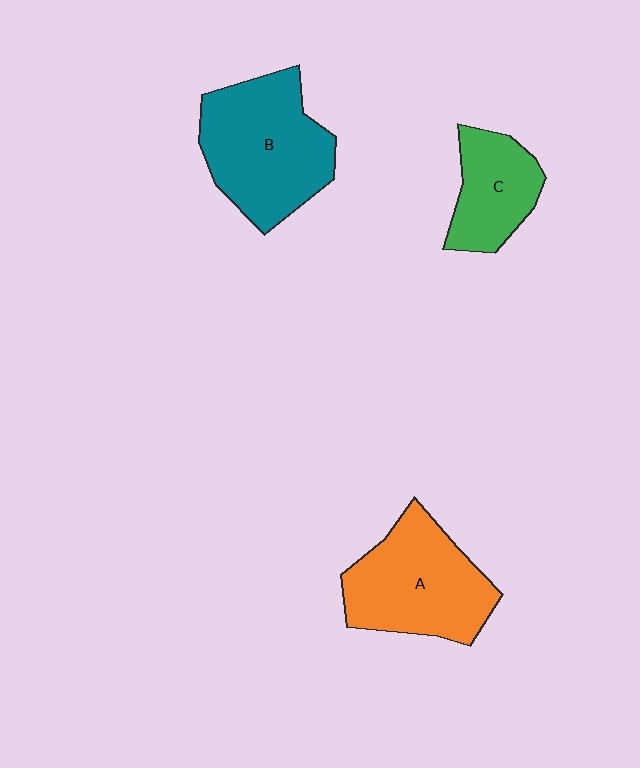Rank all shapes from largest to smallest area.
From largest to smallest: B (teal), A (orange), C (green).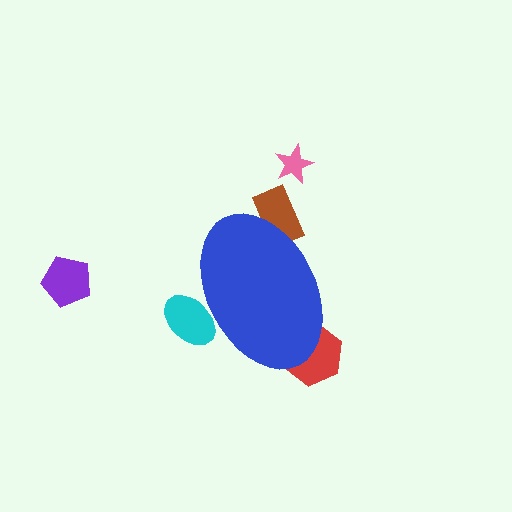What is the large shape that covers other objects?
A blue ellipse.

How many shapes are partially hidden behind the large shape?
3 shapes are partially hidden.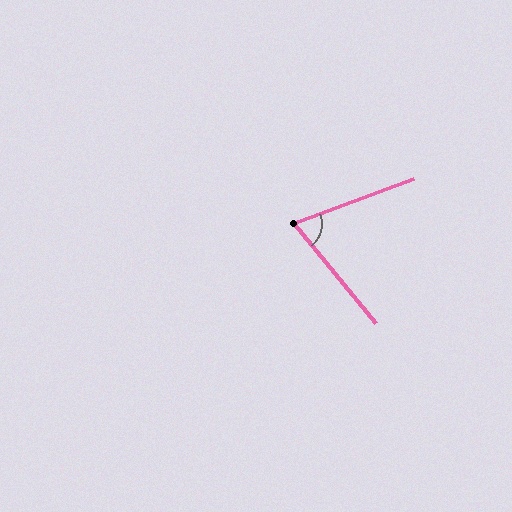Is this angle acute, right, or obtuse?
It is acute.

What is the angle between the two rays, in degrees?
Approximately 71 degrees.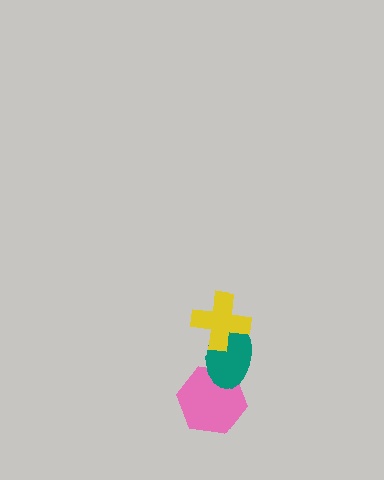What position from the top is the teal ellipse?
The teal ellipse is 2nd from the top.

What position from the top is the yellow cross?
The yellow cross is 1st from the top.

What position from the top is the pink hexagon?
The pink hexagon is 3rd from the top.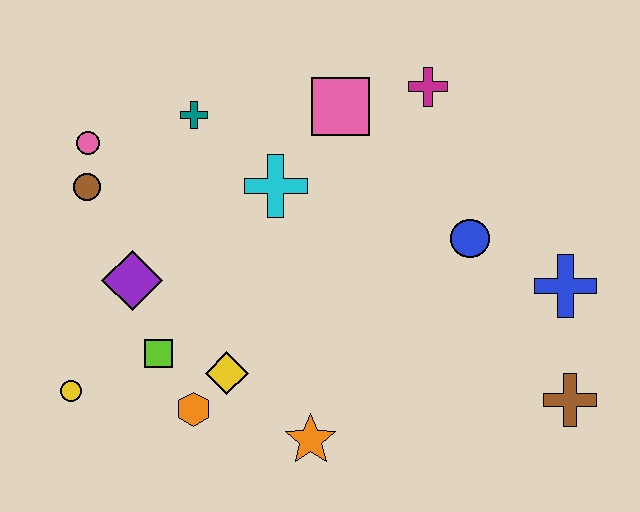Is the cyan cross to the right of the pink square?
No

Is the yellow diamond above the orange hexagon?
Yes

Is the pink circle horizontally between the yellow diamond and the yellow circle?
Yes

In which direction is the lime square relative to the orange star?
The lime square is to the left of the orange star.